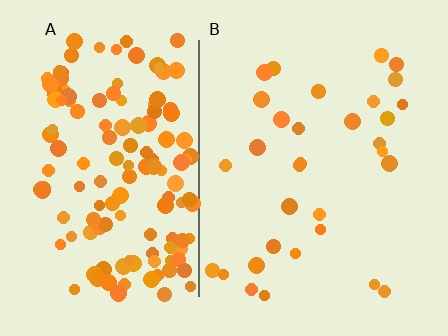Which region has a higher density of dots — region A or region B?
A (the left).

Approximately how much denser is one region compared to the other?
Approximately 4.3× — region A over region B.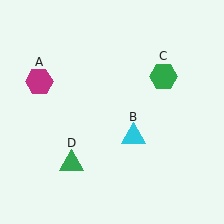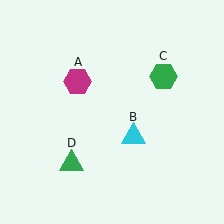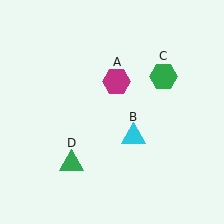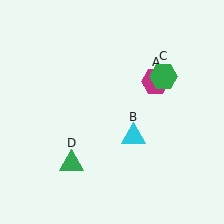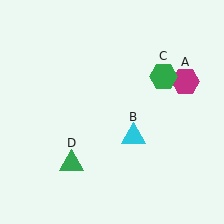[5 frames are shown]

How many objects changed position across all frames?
1 object changed position: magenta hexagon (object A).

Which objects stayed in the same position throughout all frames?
Cyan triangle (object B) and green hexagon (object C) and green triangle (object D) remained stationary.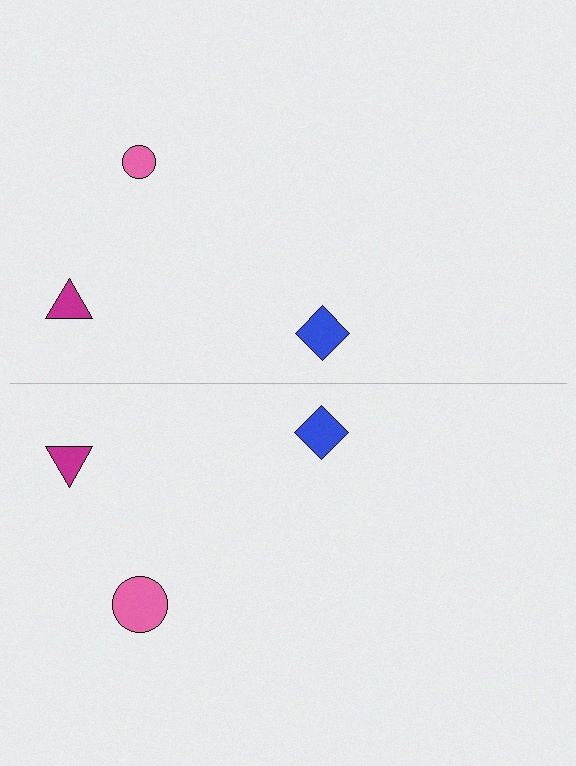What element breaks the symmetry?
The pink circle on the bottom side has a different size than its mirror counterpart.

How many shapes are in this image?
There are 6 shapes in this image.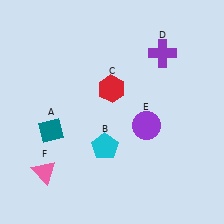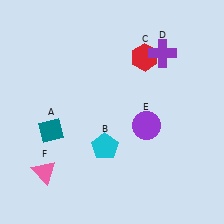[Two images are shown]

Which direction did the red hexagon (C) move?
The red hexagon (C) moved right.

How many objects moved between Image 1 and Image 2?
1 object moved between the two images.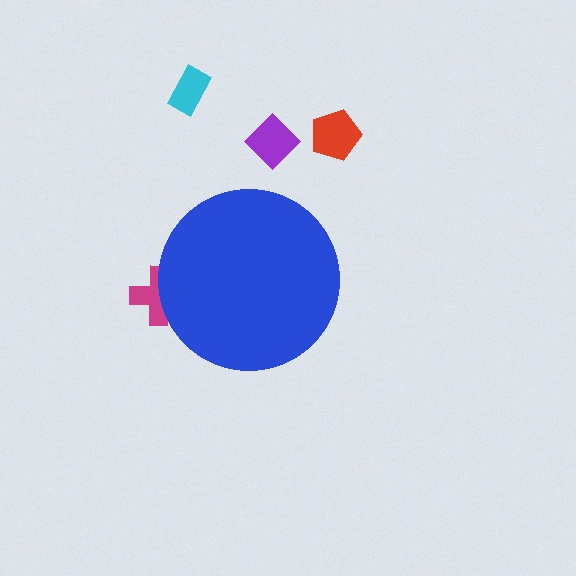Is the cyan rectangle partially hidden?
No, the cyan rectangle is fully visible.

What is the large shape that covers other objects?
A blue circle.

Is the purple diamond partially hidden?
No, the purple diamond is fully visible.